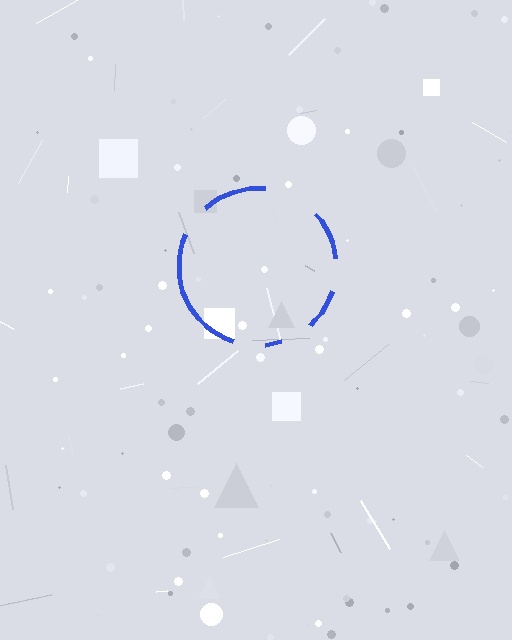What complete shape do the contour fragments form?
The contour fragments form a circle.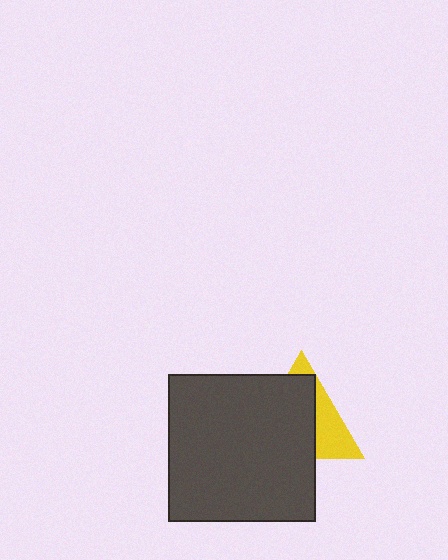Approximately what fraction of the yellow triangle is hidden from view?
Roughly 65% of the yellow triangle is hidden behind the dark gray square.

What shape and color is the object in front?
The object in front is a dark gray square.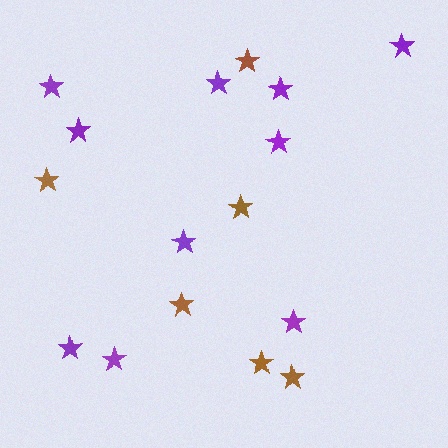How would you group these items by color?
There are 2 groups: one group of brown stars (6) and one group of purple stars (10).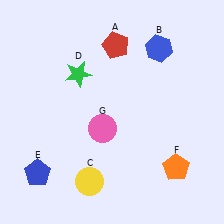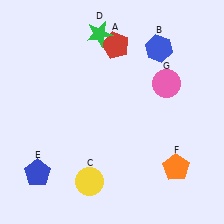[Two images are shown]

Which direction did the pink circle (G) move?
The pink circle (G) moved right.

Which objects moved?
The objects that moved are: the green star (D), the pink circle (G).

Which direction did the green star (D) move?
The green star (D) moved up.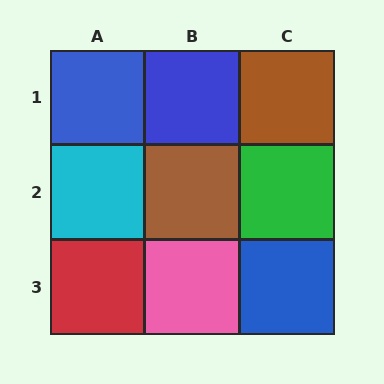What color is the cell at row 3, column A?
Red.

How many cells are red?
1 cell is red.